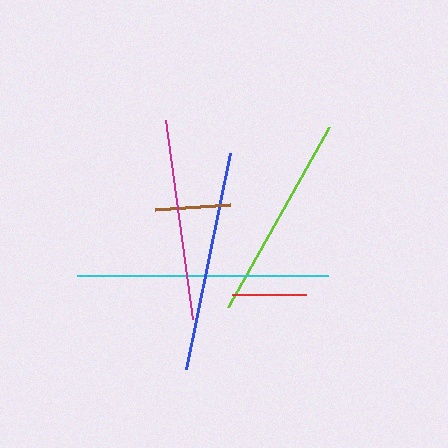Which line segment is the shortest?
The red line is the shortest at approximately 74 pixels.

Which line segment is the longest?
The cyan line is the longest at approximately 251 pixels.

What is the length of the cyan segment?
The cyan segment is approximately 251 pixels long.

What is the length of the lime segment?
The lime segment is approximately 206 pixels long.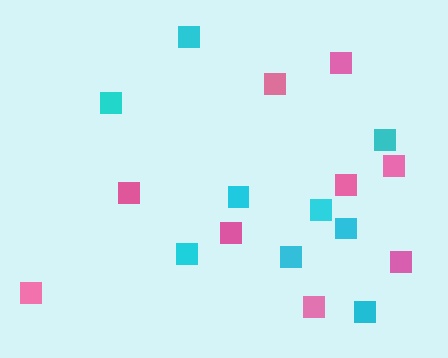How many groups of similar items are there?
There are 2 groups: one group of cyan squares (9) and one group of pink squares (9).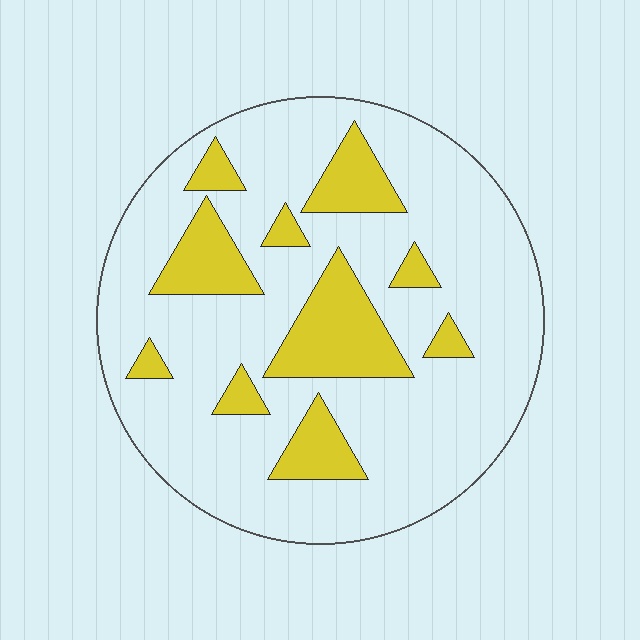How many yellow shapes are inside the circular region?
10.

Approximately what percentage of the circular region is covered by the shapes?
Approximately 20%.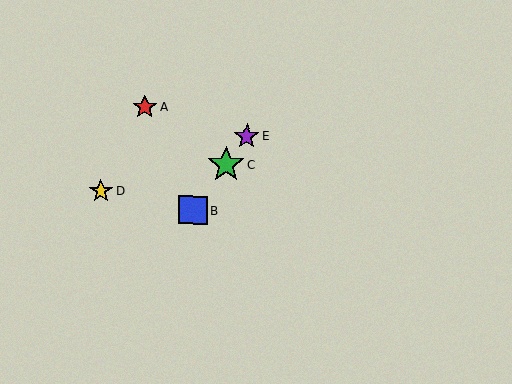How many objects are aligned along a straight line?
3 objects (B, C, E) are aligned along a straight line.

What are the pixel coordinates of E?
Object E is at (247, 136).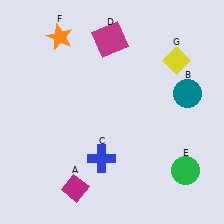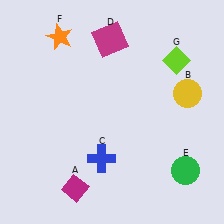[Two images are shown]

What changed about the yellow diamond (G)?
In Image 1, G is yellow. In Image 2, it changed to lime.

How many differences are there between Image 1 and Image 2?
There are 2 differences between the two images.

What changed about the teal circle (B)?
In Image 1, B is teal. In Image 2, it changed to yellow.